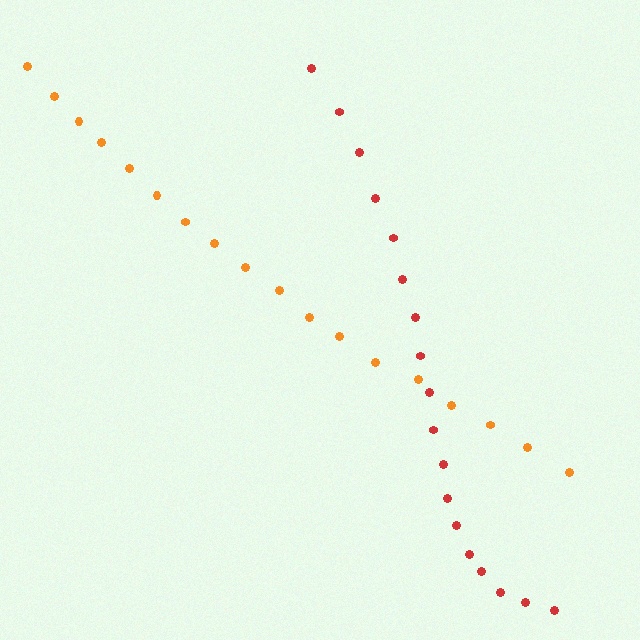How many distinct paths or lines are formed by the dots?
There are 2 distinct paths.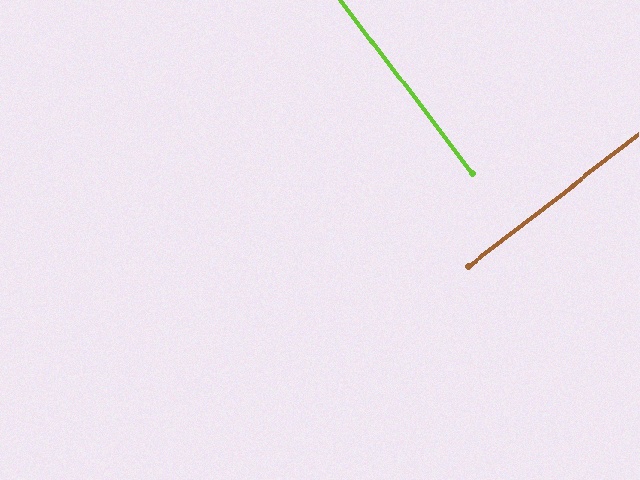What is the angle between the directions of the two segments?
Approximately 89 degrees.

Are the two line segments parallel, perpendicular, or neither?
Perpendicular — they meet at approximately 89°.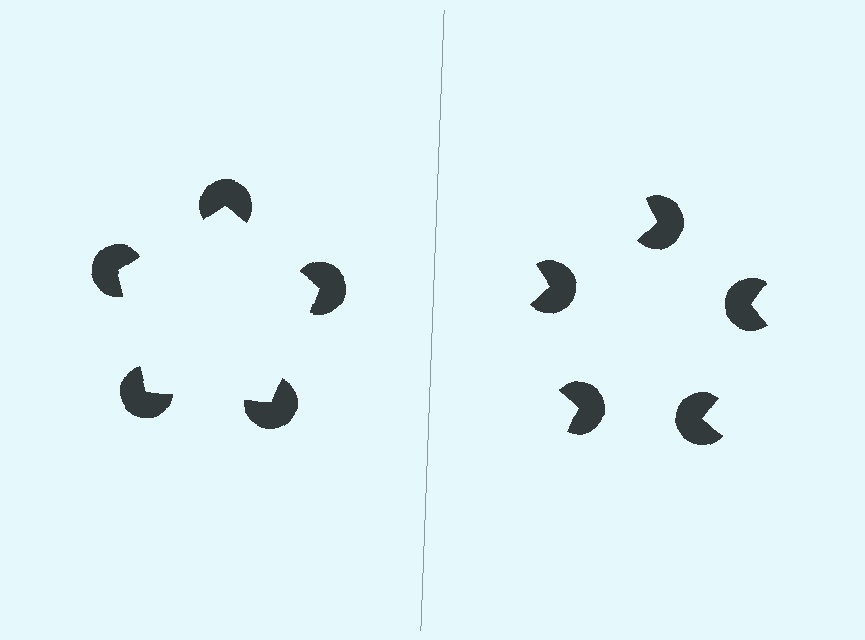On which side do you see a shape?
An illusory pentagon appears on the left side. On the right side the wedge cuts are rotated, so no coherent shape forms.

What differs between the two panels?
The pac-man discs are positioned identically on both sides; only the wedge orientations differ. On the left they align to a pentagon; on the right they are misaligned.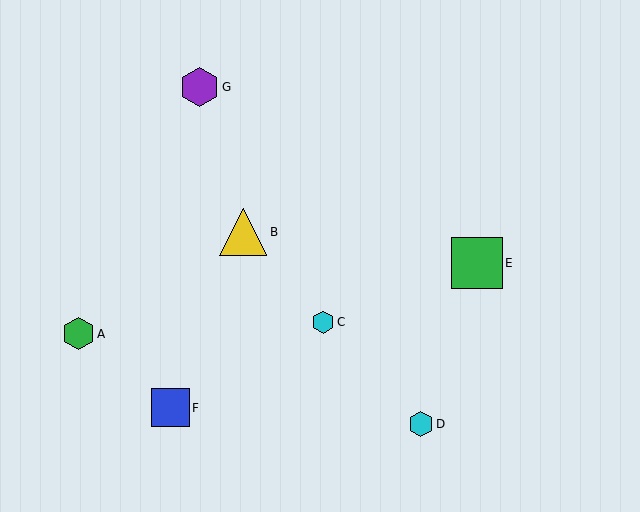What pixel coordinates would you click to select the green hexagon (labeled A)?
Click at (78, 334) to select the green hexagon A.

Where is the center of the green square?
The center of the green square is at (477, 263).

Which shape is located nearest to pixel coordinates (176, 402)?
The blue square (labeled F) at (170, 408) is nearest to that location.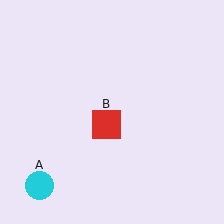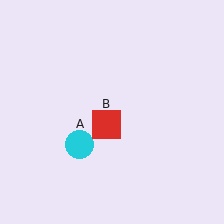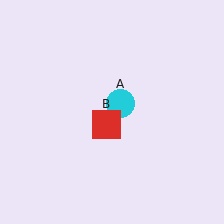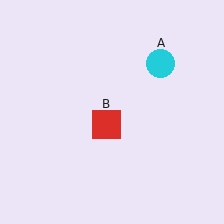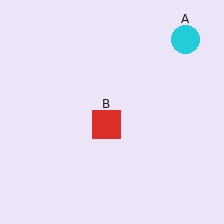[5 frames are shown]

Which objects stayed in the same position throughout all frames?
Red square (object B) remained stationary.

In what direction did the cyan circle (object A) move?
The cyan circle (object A) moved up and to the right.